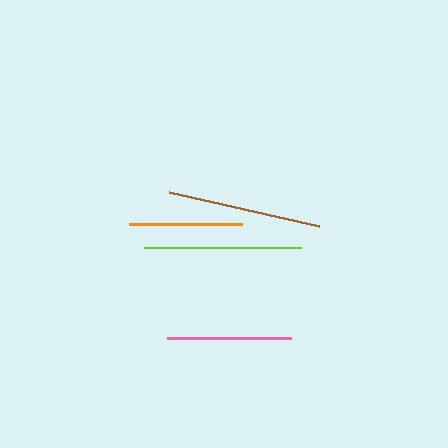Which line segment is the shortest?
The orange line is the shortest at approximately 114 pixels.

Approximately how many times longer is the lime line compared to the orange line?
The lime line is approximately 1.4 times the length of the orange line.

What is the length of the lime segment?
The lime segment is approximately 157 pixels long.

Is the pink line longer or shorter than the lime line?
The lime line is longer than the pink line.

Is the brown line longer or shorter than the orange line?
The brown line is longer than the orange line.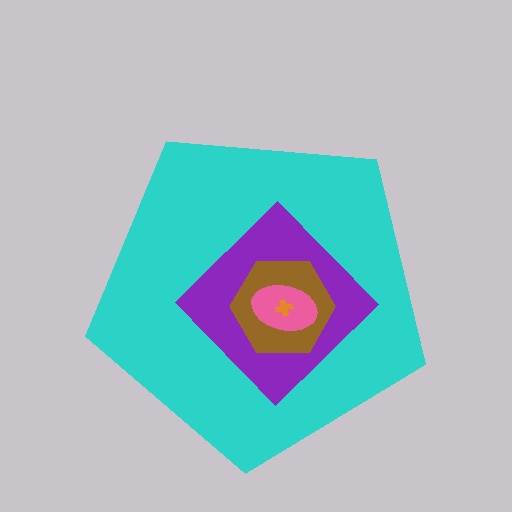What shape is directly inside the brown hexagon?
The pink ellipse.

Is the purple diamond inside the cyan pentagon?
Yes.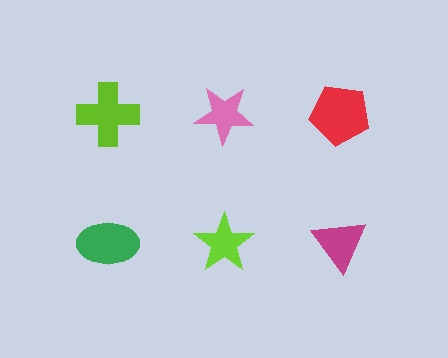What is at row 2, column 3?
A magenta triangle.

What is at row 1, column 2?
A pink star.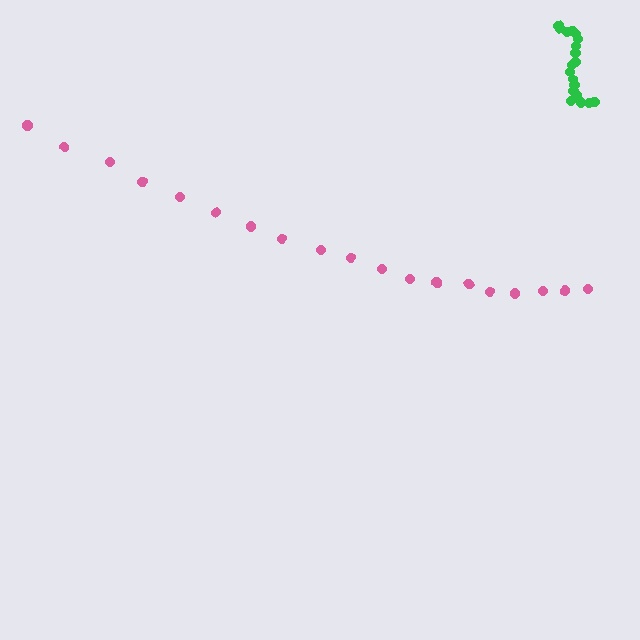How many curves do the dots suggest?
There are 2 distinct paths.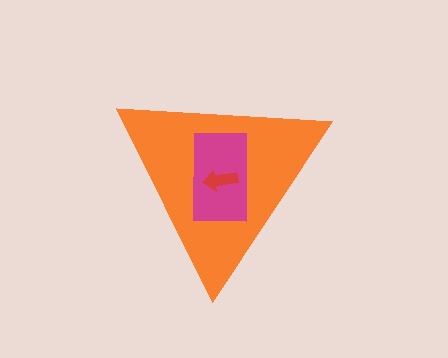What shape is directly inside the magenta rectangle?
The red arrow.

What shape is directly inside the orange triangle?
The magenta rectangle.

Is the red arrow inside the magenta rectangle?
Yes.